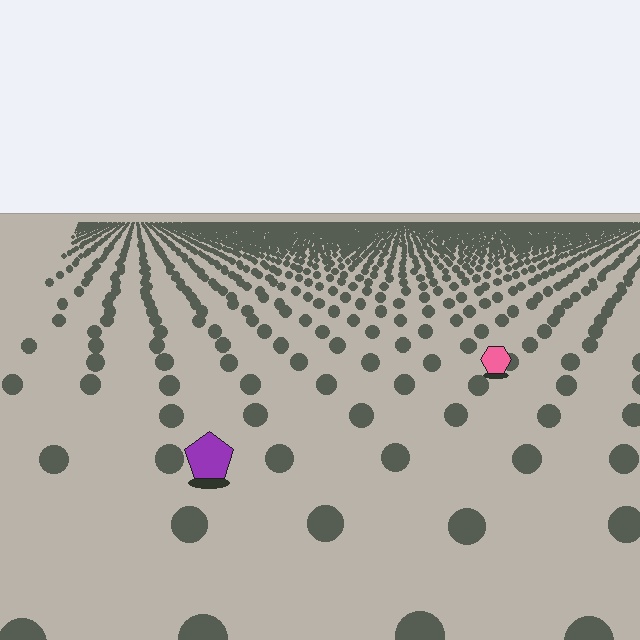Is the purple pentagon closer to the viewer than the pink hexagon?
Yes. The purple pentagon is closer — you can tell from the texture gradient: the ground texture is coarser near it.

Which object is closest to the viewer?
The purple pentagon is closest. The texture marks near it are larger and more spread out.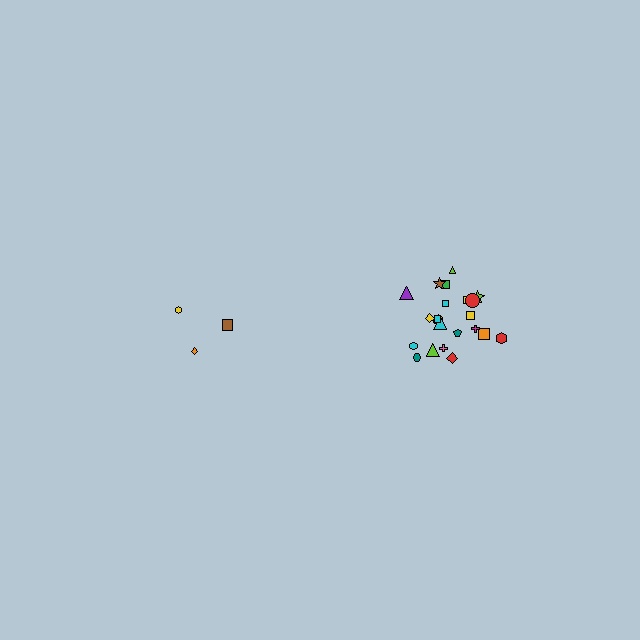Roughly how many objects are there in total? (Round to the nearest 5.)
Roughly 25 objects in total.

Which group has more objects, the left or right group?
The right group.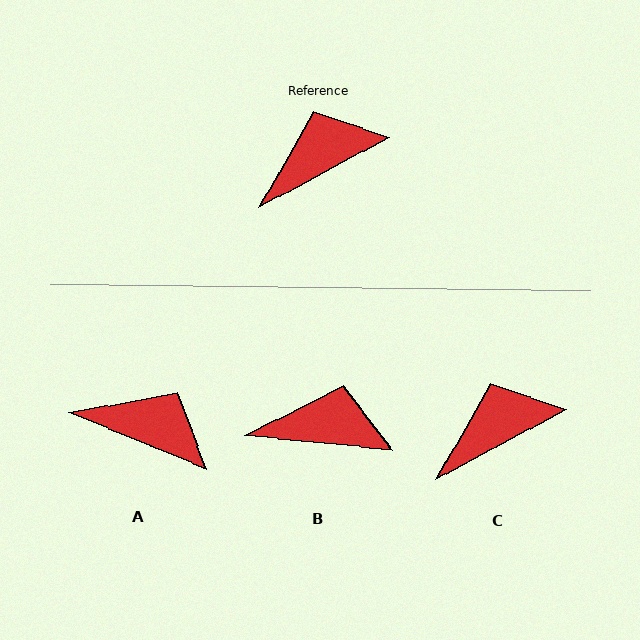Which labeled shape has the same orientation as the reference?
C.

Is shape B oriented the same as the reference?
No, it is off by about 34 degrees.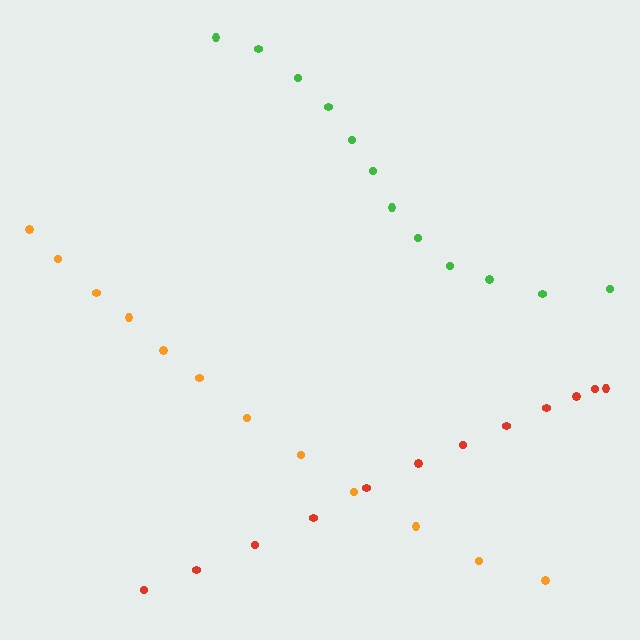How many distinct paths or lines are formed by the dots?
There are 3 distinct paths.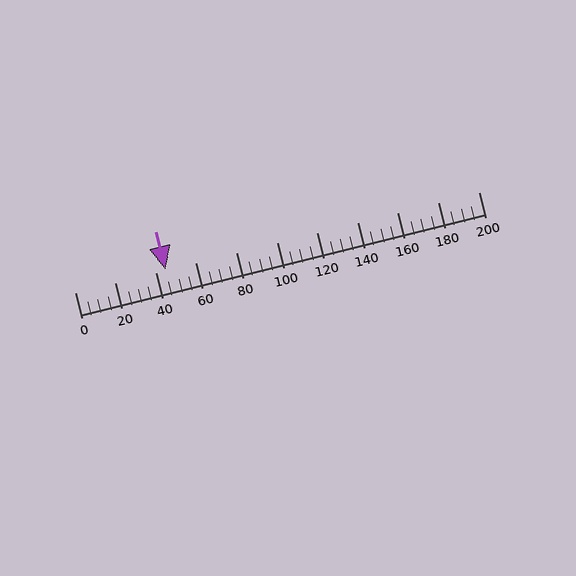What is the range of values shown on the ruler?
The ruler shows values from 0 to 200.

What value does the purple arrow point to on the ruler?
The purple arrow points to approximately 45.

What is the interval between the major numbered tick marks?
The major tick marks are spaced 20 units apart.